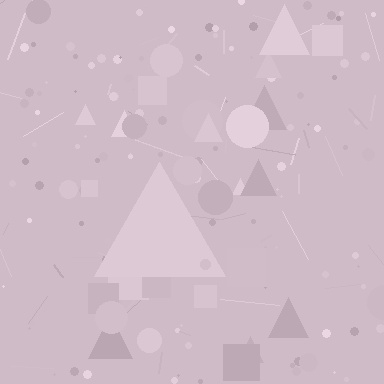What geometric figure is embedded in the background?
A triangle is embedded in the background.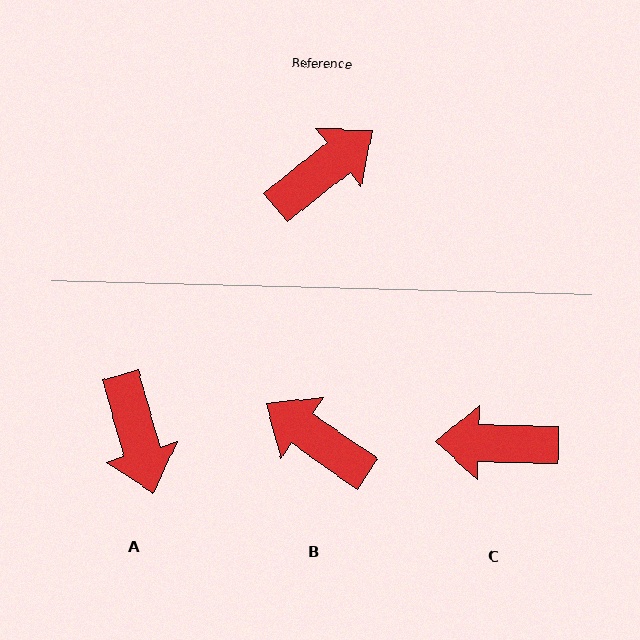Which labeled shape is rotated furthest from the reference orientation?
C, about 140 degrees away.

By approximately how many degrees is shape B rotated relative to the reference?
Approximately 107 degrees counter-clockwise.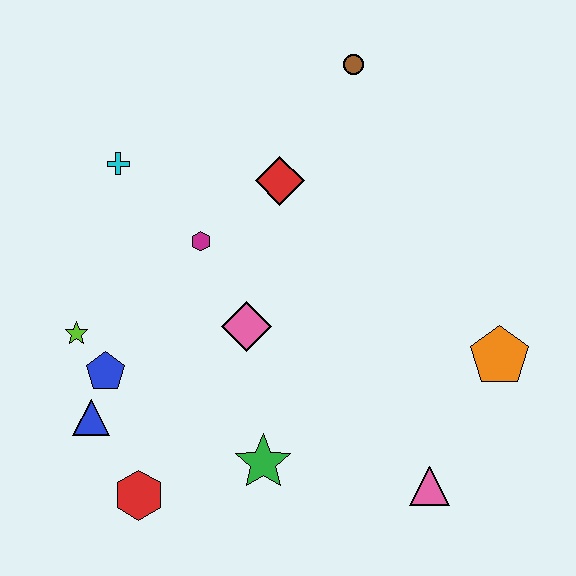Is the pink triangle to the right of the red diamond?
Yes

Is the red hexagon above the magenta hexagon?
No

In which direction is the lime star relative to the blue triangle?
The lime star is above the blue triangle.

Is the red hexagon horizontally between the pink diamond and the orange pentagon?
No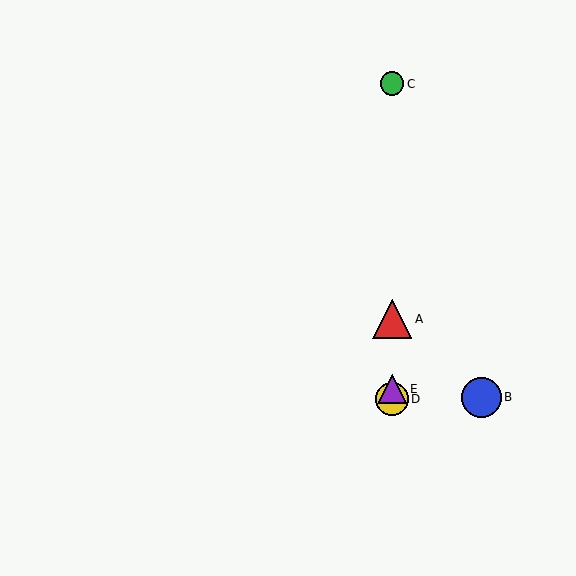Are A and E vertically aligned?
Yes, both are at x≈392.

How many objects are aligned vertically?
4 objects (A, C, D, E) are aligned vertically.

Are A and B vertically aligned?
No, A is at x≈392 and B is at x≈481.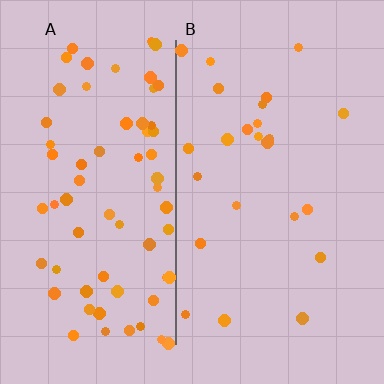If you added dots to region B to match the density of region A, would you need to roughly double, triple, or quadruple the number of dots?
Approximately triple.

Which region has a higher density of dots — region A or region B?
A (the left).